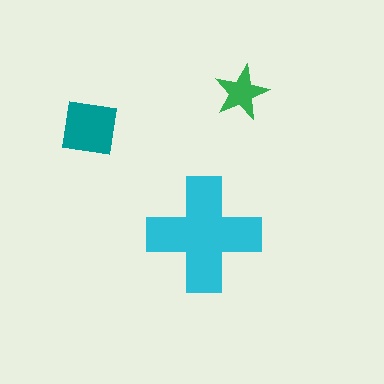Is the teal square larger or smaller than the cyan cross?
Smaller.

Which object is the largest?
The cyan cross.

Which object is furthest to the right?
The green star is rightmost.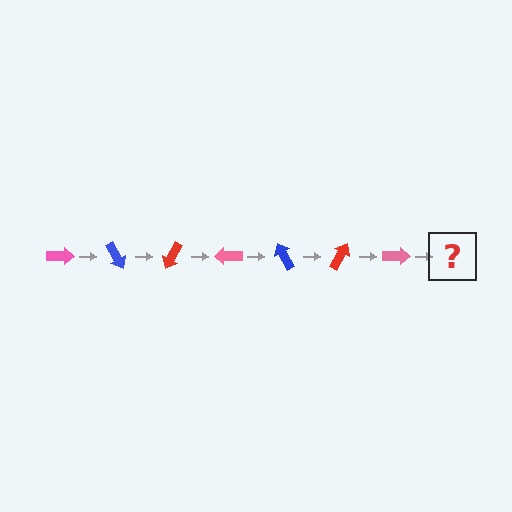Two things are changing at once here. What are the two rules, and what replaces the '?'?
The two rules are that it rotates 60 degrees each step and the color cycles through pink, blue, and red. The '?' should be a blue arrow, rotated 420 degrees from the start.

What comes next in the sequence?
The next element should be a blue arrow, rotated 420 degrees from the start.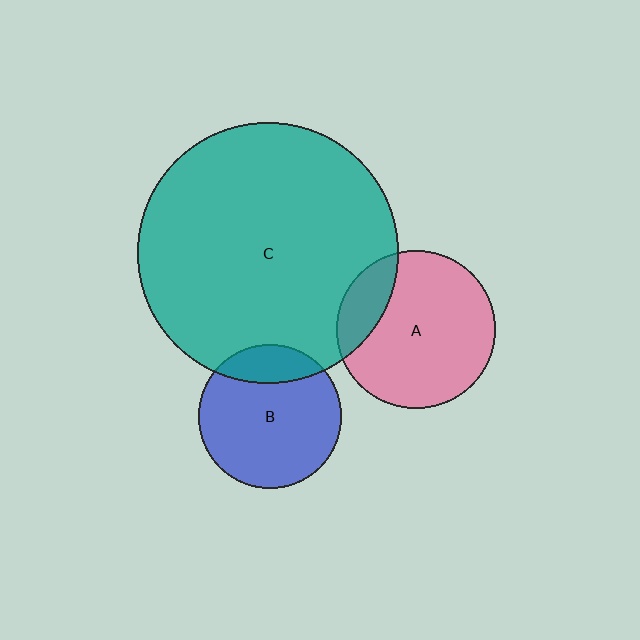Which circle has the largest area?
Circle C (teal).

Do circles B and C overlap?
Yes.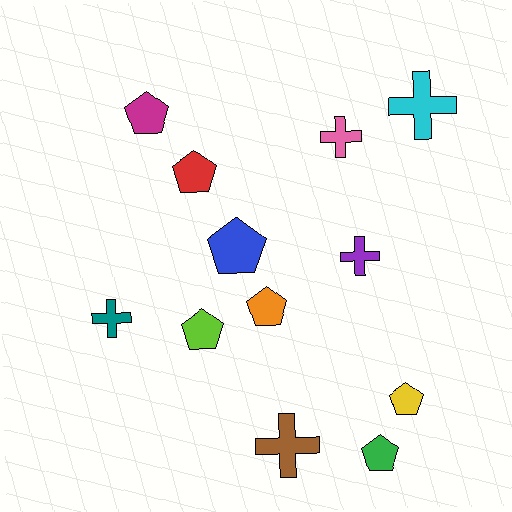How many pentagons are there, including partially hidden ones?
There are 7 pentagons.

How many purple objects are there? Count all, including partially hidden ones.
There is 1 purple object.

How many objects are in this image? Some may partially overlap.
There are 12 objects.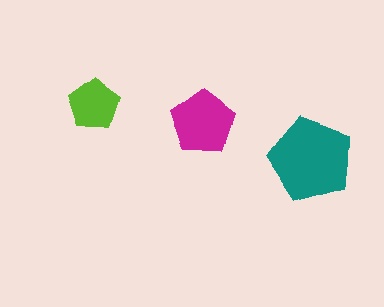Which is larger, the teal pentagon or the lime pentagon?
The teal one.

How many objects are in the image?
There are 3 objects in the image.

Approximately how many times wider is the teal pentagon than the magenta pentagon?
About 1.5 times wider.